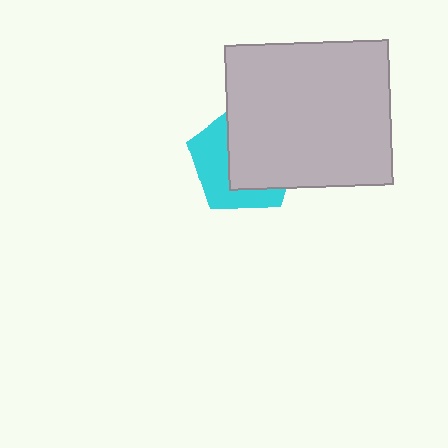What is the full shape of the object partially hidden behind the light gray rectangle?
The partially hidden object is a cyan pentagon.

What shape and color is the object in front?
The object in front is a light gray rectangle.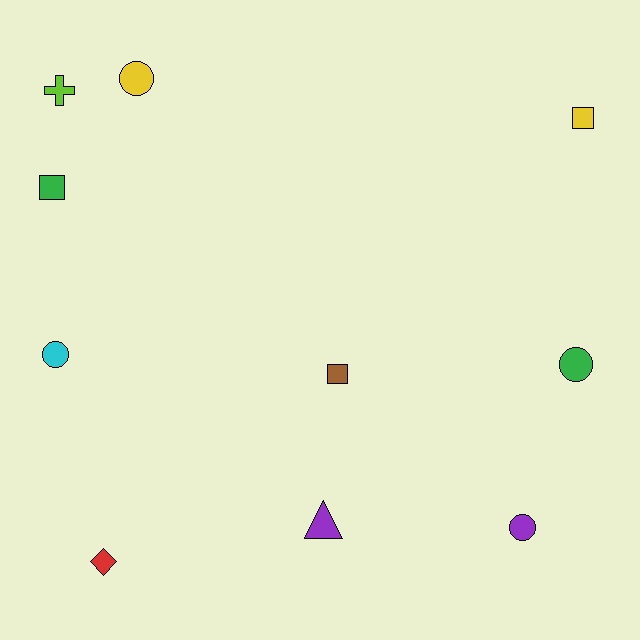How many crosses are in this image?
There is 1 cross.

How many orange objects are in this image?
There are no orange objects.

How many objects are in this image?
There are 10 objects.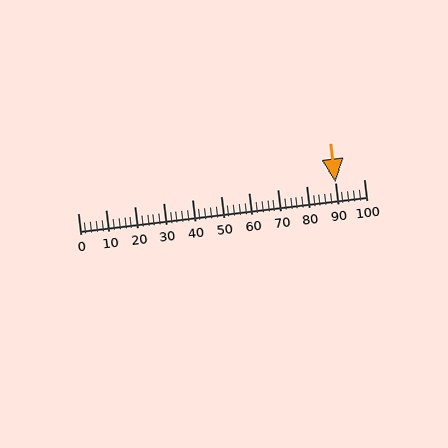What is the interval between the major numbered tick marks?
The major tick marks are spaced 10 units apart.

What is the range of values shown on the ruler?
The ruler shows values from 0 to 100.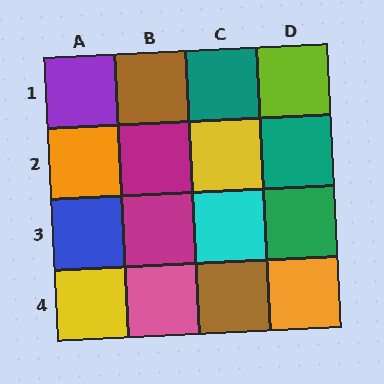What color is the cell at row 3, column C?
Cyan.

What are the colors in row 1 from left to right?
Purple, brown, teal, lime.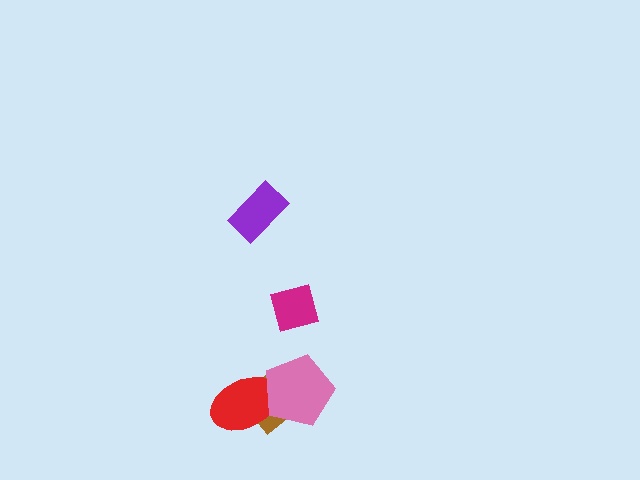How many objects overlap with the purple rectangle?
0 objects overlap with the purple rectangle.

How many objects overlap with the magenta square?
0 objects overlap with the magenta square.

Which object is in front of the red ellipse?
The pink pentagon is in front of the red ellipse.